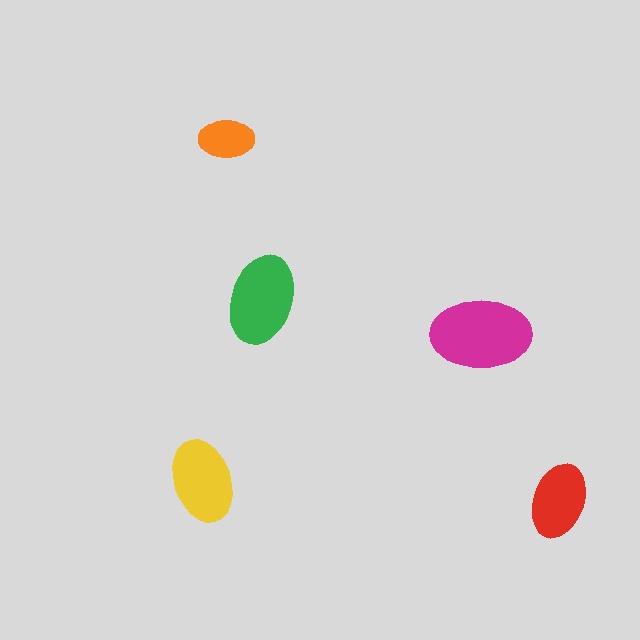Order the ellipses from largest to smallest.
the magenta one, the green one, the yellow one, the red one, the orange one.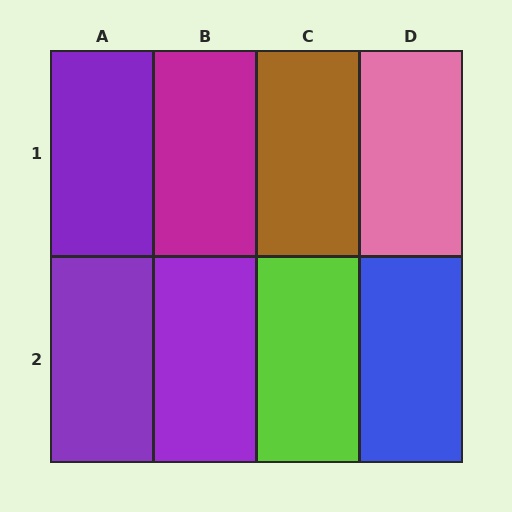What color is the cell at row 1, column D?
Pink.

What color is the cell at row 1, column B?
Magenta.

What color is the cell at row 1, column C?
Brown.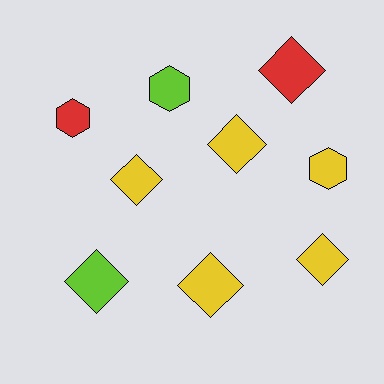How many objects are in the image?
There are 9 objects.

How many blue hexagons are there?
There are no blue hexagons.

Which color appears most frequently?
Yellow, with 5 objects.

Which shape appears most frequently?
Diamond, with 6 objects.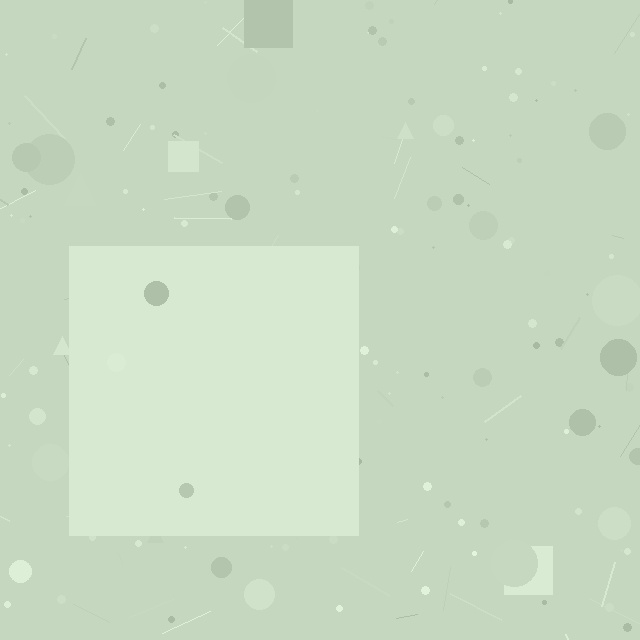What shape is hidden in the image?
A square is hidden in the image.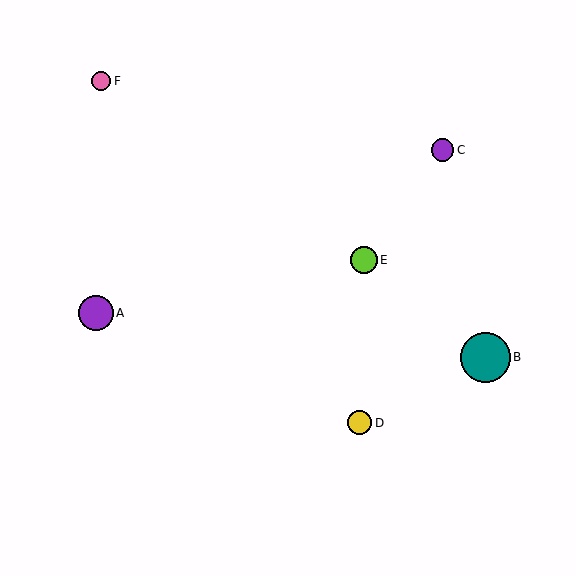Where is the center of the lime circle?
The center of the lime circle is at (364, 260).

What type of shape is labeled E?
Shape E is a lime circle.